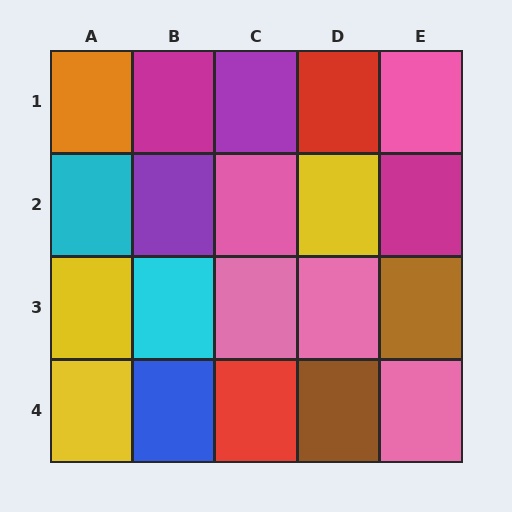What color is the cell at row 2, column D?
Yellow.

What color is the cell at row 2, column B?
Purple.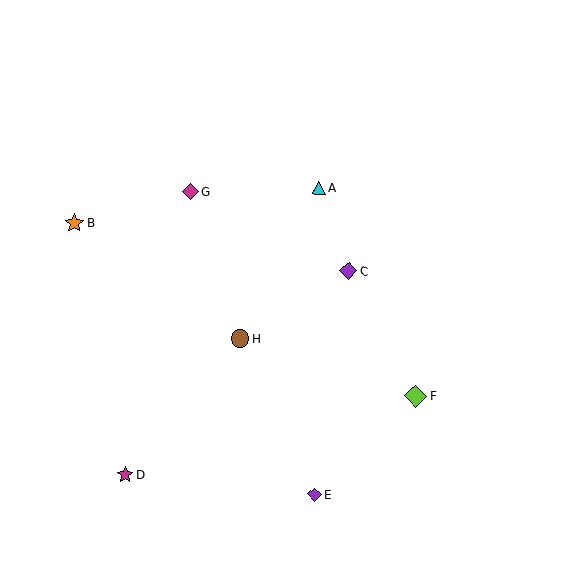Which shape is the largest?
The lime diamond (labeled F) is the largest.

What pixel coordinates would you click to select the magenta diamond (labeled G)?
Click at (190, 192) to select the magenta diamond G.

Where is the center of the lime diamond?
The center of the lime diamond is at (415, 396).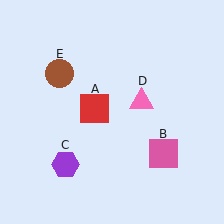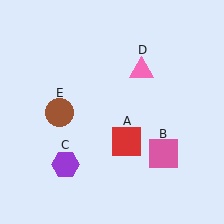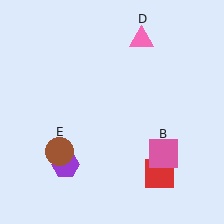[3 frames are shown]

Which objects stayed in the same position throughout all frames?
Pink square (object B) and purple hexagon (object C) remained stationary.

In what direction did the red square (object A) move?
The red square (object A) moved down and to the right.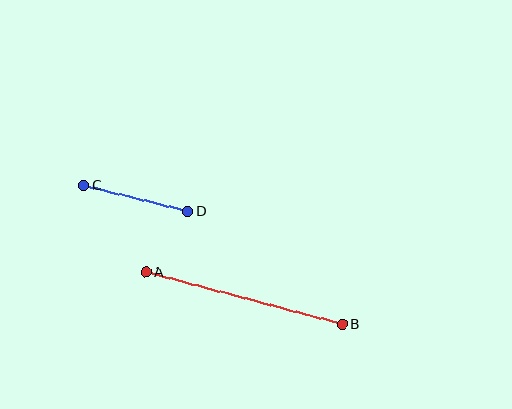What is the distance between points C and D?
The distance is approximately 107 pixels.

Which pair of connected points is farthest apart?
Points A and B are farthest apart.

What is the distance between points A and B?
The distance is approximately 203 pixels.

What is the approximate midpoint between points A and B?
The midpoint is at approximately (244, 298) pixels.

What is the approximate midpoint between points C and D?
The midpoint is at approximately (136, 199) pixels.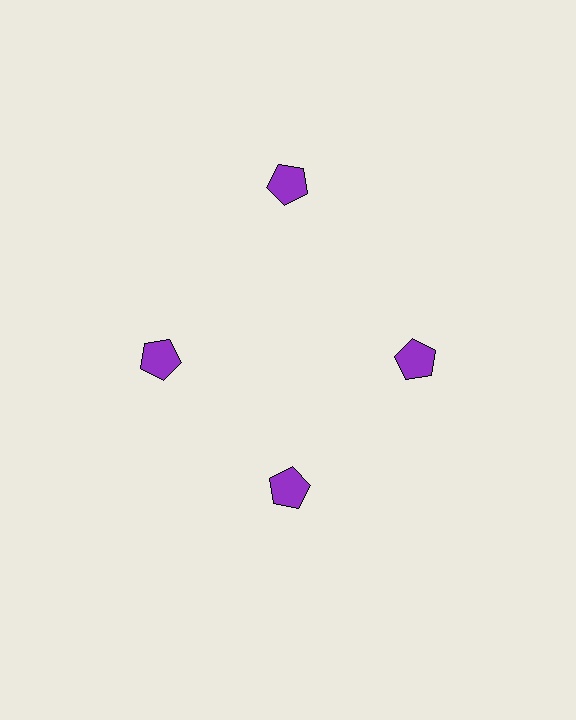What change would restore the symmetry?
The symmetry would be restored by moving it inward, back onto the ring so that all 4 pentagons sit at equal angles and equal distance from the center.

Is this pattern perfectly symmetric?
No. The 4 purple pentagons are arranged in a ring, but one element near the 12 o'clock position is pushed outward from the center, breaking the 4-fold rotational symmetry.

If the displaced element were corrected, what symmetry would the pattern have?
It would have 4-fold rotational symmetry — the pattern would map onto itself every 90 degrees.